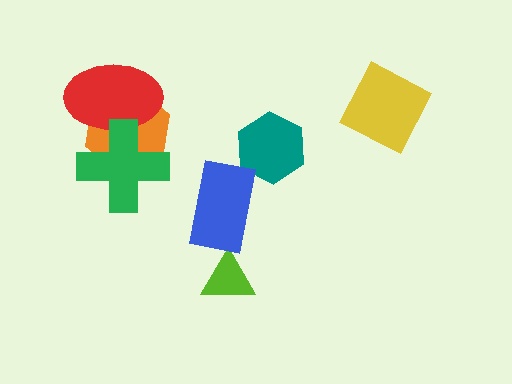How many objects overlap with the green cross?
2 objects overlap with the green cross.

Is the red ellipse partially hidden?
Yes, it is partially covered by another shape.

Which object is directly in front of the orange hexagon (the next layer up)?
The red ellipse is directly in front of the orange hexagon.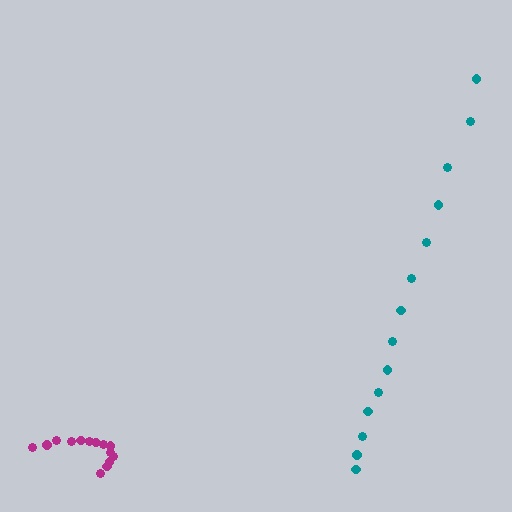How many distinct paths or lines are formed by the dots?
There are 2 distinct paths.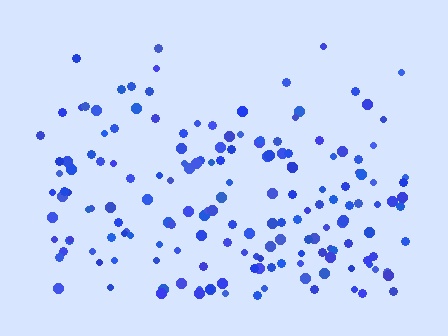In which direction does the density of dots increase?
From top to bottom, with the bottom side densest.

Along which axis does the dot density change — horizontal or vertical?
Vertical.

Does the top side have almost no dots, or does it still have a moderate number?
Still a moderate number, just noticeably fewer than the bottom.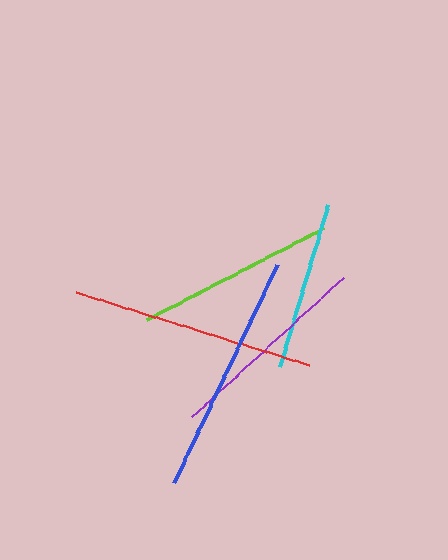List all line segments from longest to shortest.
From longest to shortest: red, blue, purple, lime, cyan.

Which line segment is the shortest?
The cyan line is the shortest at approximately 169 pixels.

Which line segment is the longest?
The red line is the longest at approximately 244 pixels.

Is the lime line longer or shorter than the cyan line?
The lime line is longer than the cyan line.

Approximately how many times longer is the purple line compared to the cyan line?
The purple line is approximately 1.2 times the length of the cyan line.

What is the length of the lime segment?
The lime segment is approximately 199 pixels long.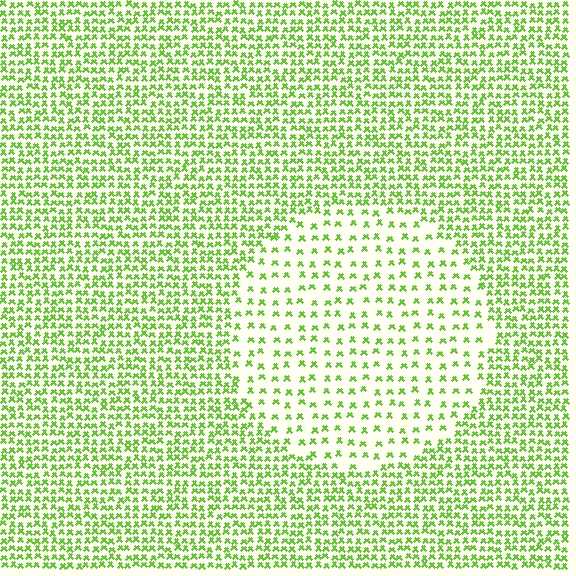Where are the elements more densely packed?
The elements are more densely packed outside the circle boundary.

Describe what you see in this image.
The image contains small lime elements arranged at two different densities. A circle-shaped region is visible where the elements are less densely packed than the surrounding area.